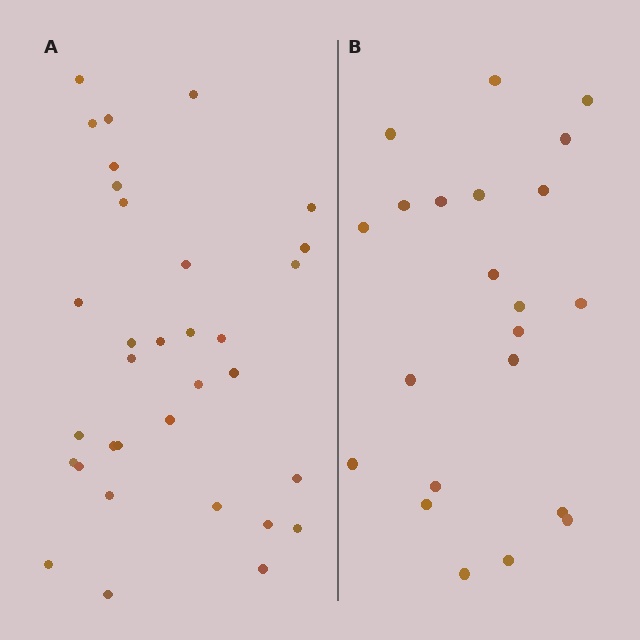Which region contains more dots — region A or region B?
Region A (the left region) has more dots.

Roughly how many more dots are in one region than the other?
Region A has roughly 12 or so more dots than region B.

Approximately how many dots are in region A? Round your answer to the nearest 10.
About 30 dots. (The exact count is 33, which rounds to 30.)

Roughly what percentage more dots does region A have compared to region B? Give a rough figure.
About 50% more.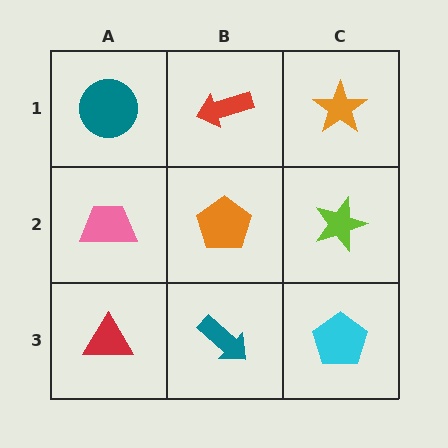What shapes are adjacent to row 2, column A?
A teal circle (row 1, column A), a red triangle (row 3, column A), an orange pentagon (row 2, column B).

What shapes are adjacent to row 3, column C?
A lime star (row 2, column C), a teal arrow (row 3, column B).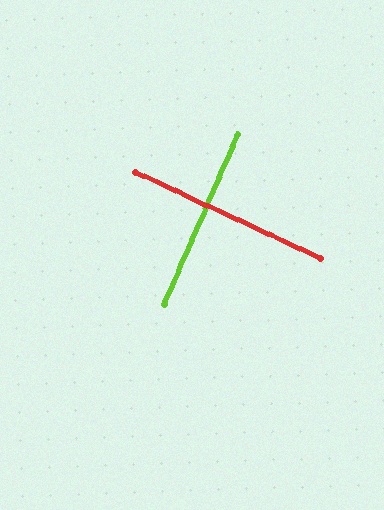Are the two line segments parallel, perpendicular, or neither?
Perpendicular — they meet at approximately 88°.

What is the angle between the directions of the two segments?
Approximately 88 degrees.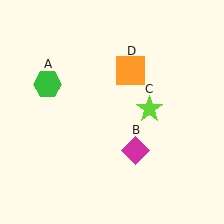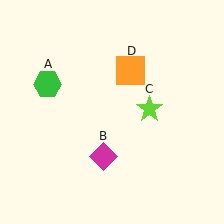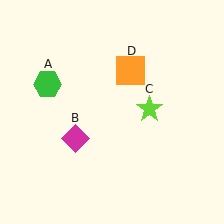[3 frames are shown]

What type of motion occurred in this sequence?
The magenta diamond (object B) rotated clockwise around the center of the scene.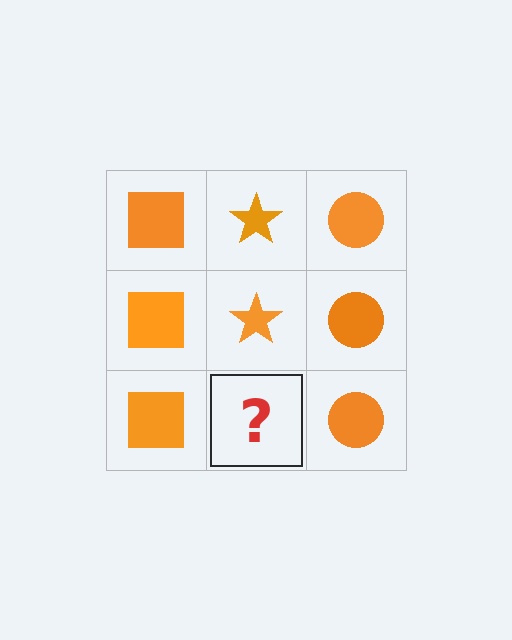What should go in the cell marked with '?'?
The missing cell should contain an orange star.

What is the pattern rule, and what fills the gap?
The rule is that each column has a consistent shape. The gap should be filled with an orange star.